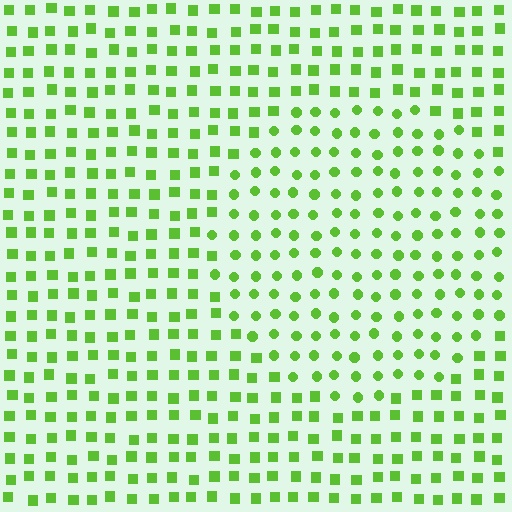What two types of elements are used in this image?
The image uses circles inside the circle region and squares outside it.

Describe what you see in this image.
The image is filled with small lime elements arranged in a uniform grid. A circle-shaped region contains circles, while the surrounding area contains squares. The boundary is defined purely by the change in element shape.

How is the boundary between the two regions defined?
The boundary is defined by a change in element shape: circles inside vs. squares outside. All elements share the same color and spacing.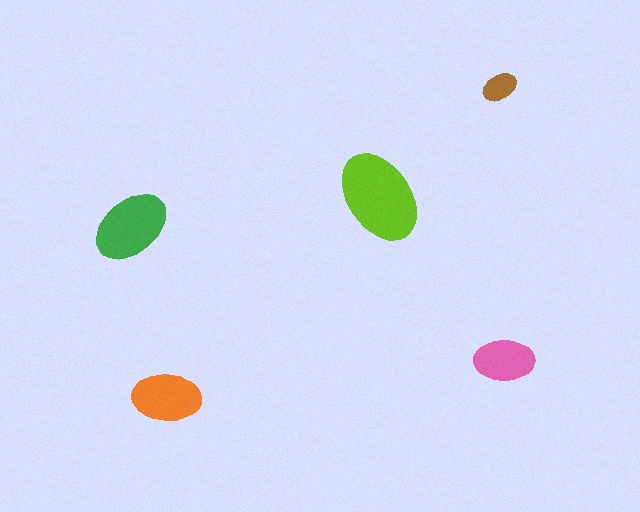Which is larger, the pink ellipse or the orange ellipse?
The orange one.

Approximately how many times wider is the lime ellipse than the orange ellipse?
About 1.5 times wider.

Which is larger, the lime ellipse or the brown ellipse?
The lime one.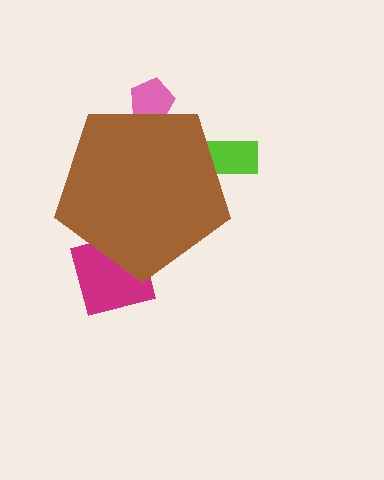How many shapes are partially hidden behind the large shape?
3 shapes are partially hidden.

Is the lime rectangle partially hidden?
Yes, the lime rectangle is partially hidden behind the brown pentagon.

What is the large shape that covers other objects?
A brown pentagon.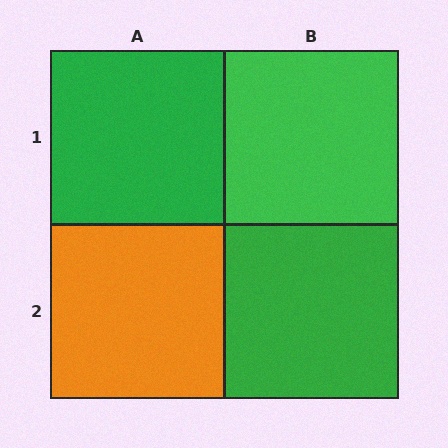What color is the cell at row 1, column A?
Green.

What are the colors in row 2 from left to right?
Orange, green.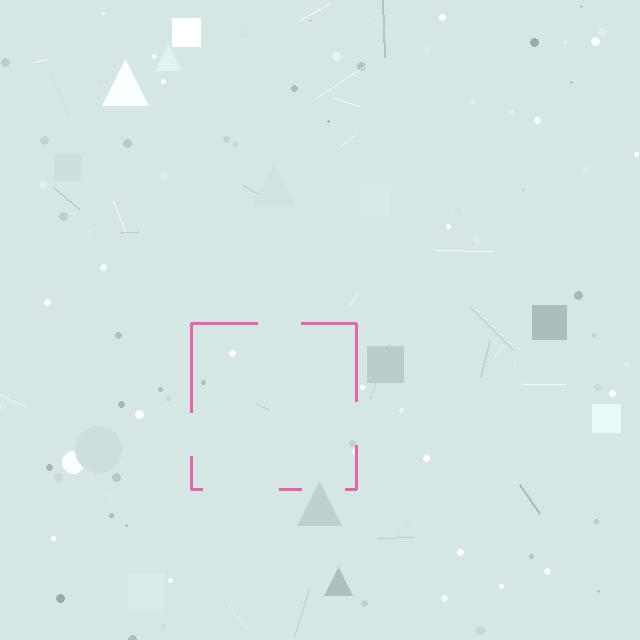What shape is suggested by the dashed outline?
The dashed outline suggests a square.